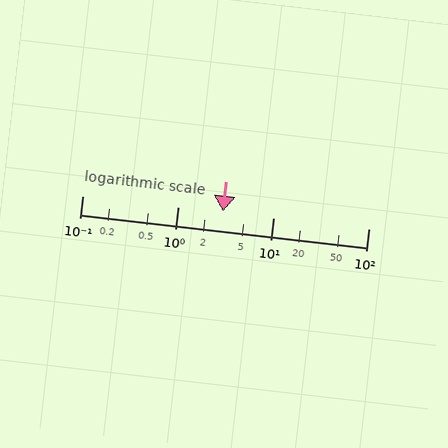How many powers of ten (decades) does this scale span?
The scale spans 3 decades, from 0.1 to 100.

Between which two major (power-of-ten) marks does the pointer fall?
The pointer is between 1 and 10.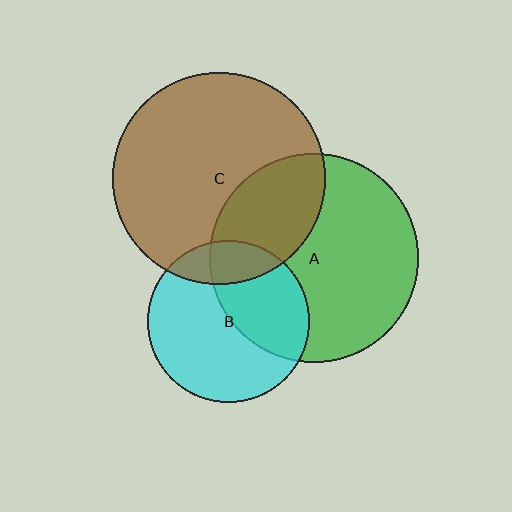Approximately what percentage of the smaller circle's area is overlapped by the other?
Approximately 40%.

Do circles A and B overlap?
Yes.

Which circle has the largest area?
Circle C (brown).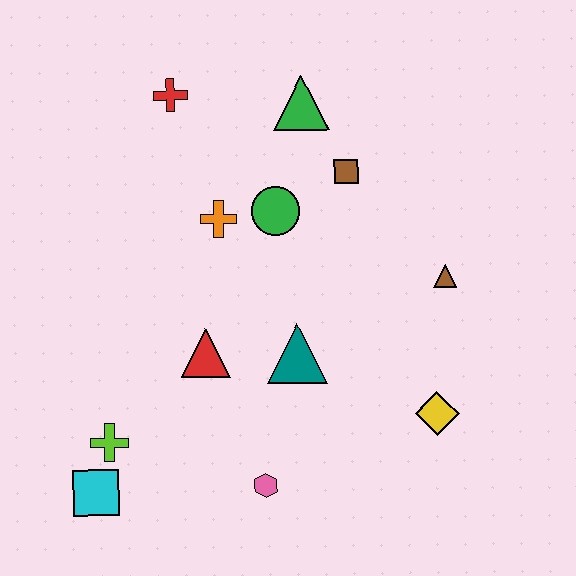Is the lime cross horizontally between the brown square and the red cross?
No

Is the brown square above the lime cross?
Yes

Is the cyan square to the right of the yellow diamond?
No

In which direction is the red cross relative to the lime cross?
The red cross is above the lime cross.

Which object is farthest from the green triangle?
The cyan square is farthest from the green triangle.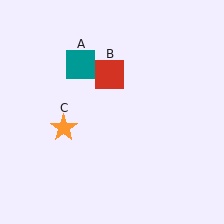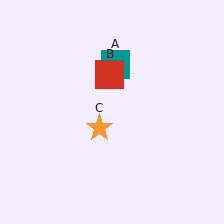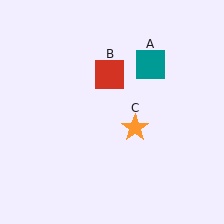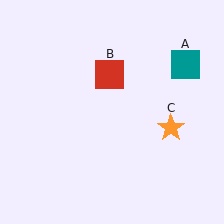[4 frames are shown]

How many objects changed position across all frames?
2 objects changed position: teal square (object A), orange star (object C).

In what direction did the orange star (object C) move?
The orange star (object C) moved right.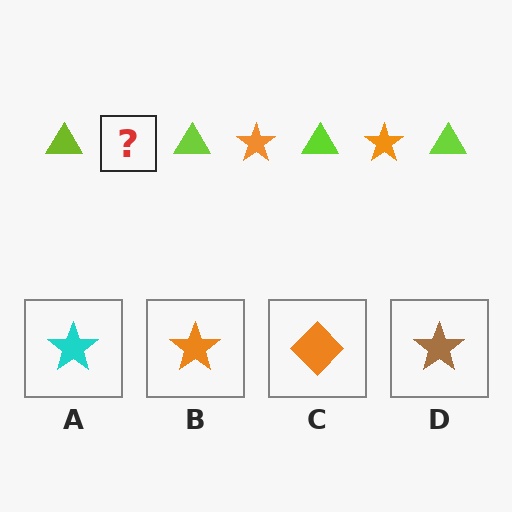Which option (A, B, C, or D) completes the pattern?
B.